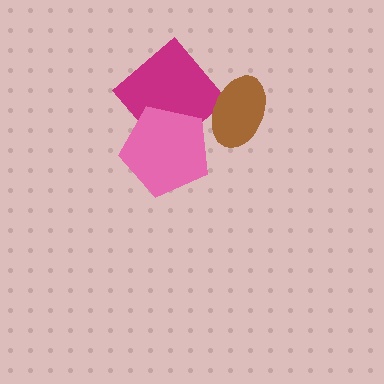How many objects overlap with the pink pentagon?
1 object overlaps with the pink pentagon.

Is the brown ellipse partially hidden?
No, no other shape covers it.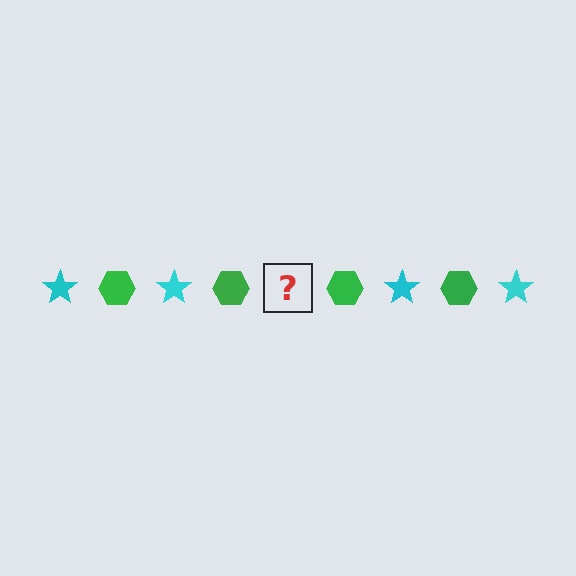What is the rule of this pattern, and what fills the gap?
The rule is that the pattern alternates between cyan star and green hexagon. The gap should be filled with a cyan star.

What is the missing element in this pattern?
The missing element is a cyan star.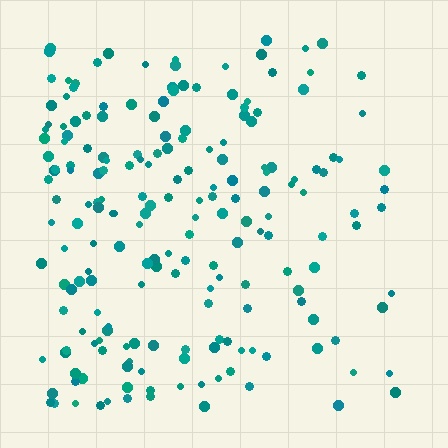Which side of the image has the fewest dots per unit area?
The right.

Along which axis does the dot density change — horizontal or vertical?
Horizontal.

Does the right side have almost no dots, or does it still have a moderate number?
Still a moderate number, just noticeably fewer than the left.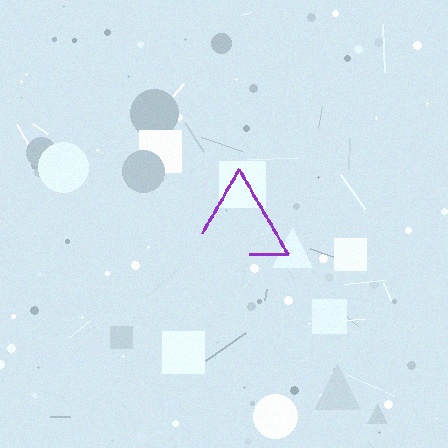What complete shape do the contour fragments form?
The contour fragments form a triangle.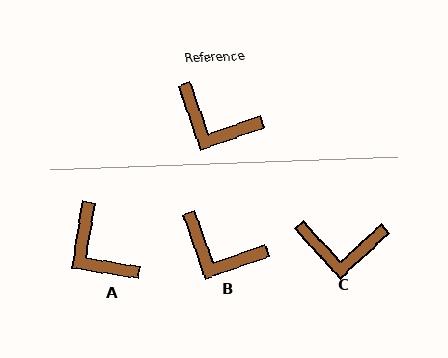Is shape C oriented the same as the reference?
No, it is off by about 23 degrees.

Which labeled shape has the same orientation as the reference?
B.